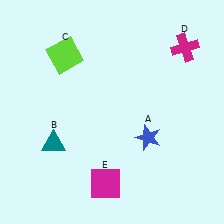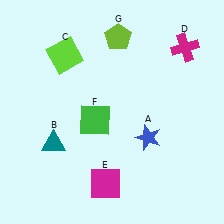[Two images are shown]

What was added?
A green square (F), a lime pentagon (G) were added in Image 2.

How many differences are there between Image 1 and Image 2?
There are 2 differences between the two images.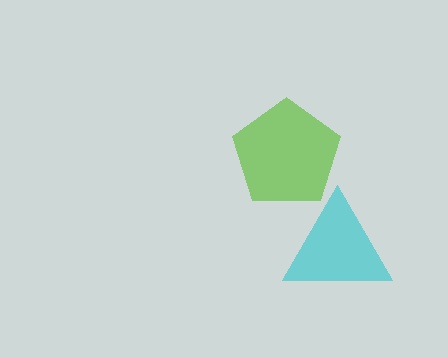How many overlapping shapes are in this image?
There are 2 overlapping shapes in the image.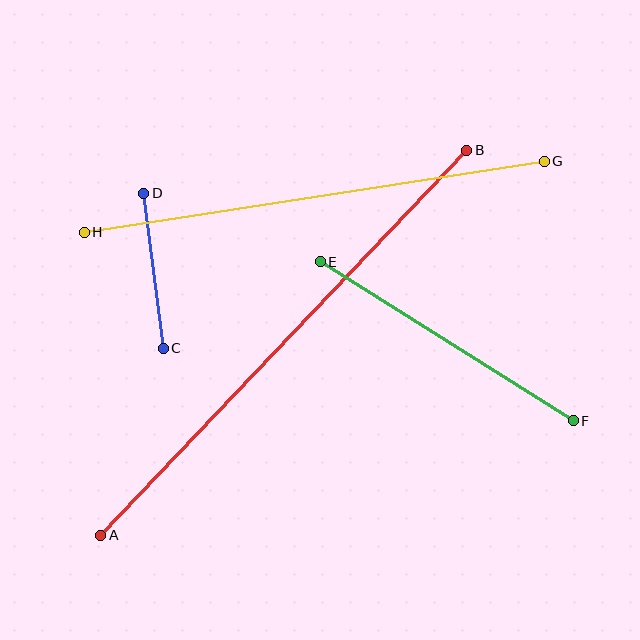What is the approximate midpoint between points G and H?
The midpoint is at approximately (314, 197) pixels.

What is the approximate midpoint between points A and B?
The midpoint is at approximately (284, 343) pixels.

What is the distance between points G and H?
The distance is approximately 466 pixels.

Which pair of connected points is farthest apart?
Points A and B are farthest apart.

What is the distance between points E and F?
The distance is approximately 299 pixels.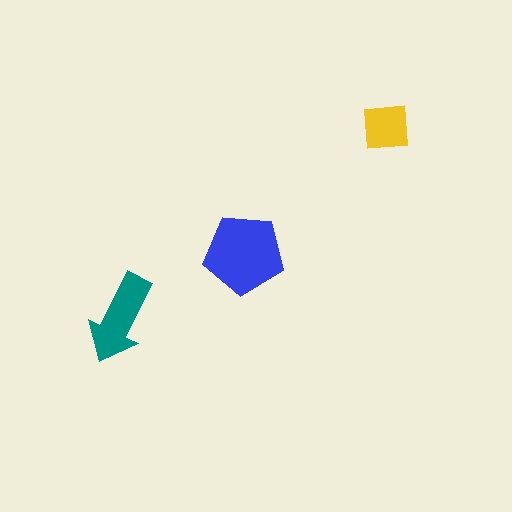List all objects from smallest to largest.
The yellow square, the teal arrow, the blue pentagon.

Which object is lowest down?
The teal arrow is bottommost.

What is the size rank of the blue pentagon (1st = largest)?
1st.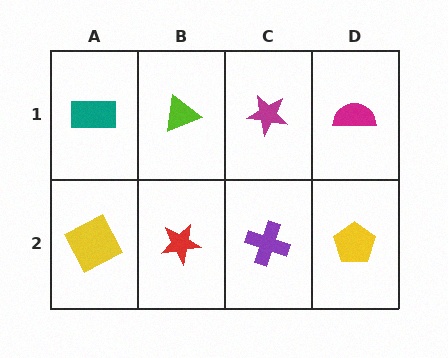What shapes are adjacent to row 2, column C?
A magenta star (row 1, column C), a red star (row 2, column B), a yellow pentagon (row 2, column D).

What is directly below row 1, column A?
A yellow square.